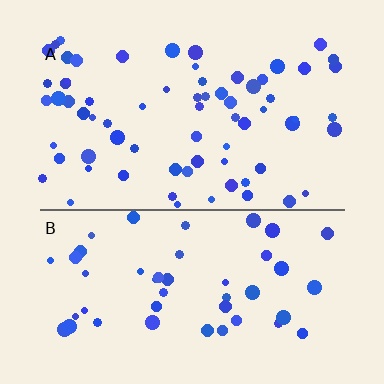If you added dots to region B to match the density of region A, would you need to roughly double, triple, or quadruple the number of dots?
Approximately double.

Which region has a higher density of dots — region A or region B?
A (the top).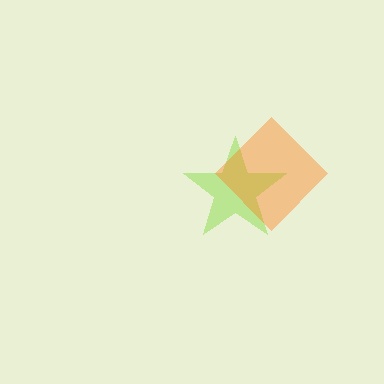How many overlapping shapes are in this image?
There are 2 overlapping shapes in the image.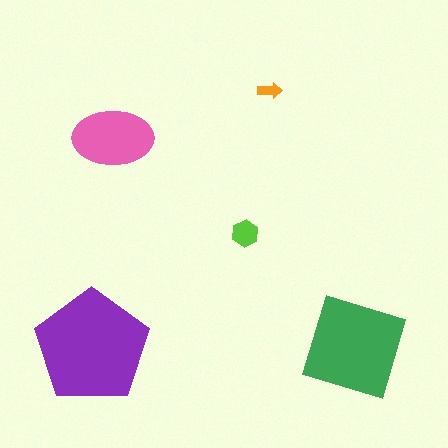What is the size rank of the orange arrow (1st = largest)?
5th.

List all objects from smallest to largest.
The orange arrow, the lime hexagon, the pink ellipse, the green diamond, the purple pentagon.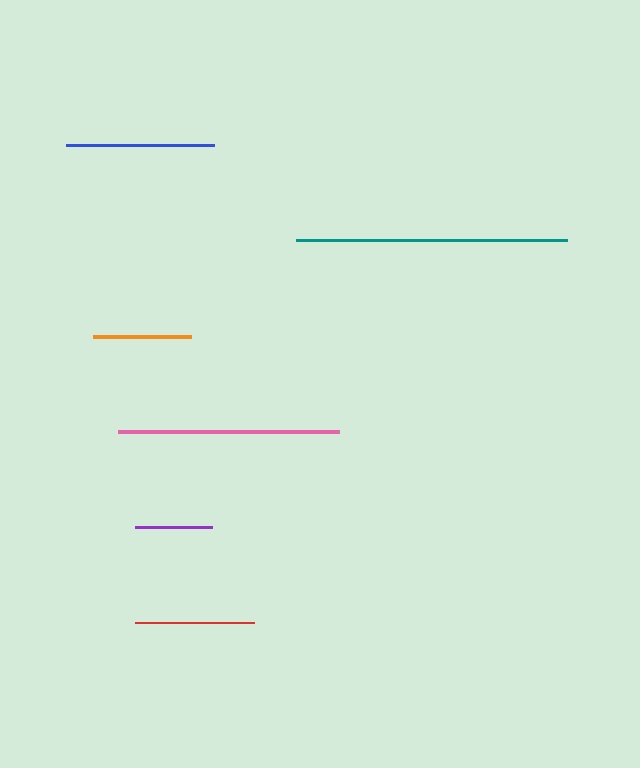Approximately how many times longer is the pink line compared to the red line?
The pink line is approximately 1.9 times the length of the red line.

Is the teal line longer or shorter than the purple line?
The teal line is longer than the purple line.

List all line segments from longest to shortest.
From longest to shortest: teal, pink, blue, red, orange, purple.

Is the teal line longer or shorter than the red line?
The teal line is longer than the red line.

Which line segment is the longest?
The teal line is the longest at approximately 271 pixels.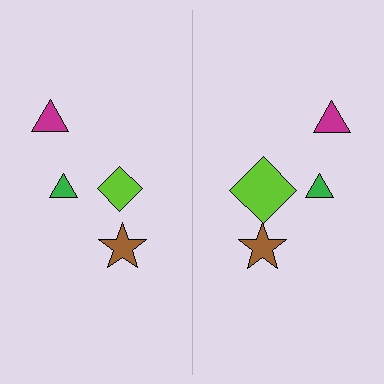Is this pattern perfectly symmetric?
No, the pattern is not perfectly symmetric. The lime diamond on the right side has a different size than its mirror counterpart.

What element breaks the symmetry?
The lime diamond on the right side has a different size than its mirror counterpart.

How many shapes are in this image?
There are 8 shapes in this image.